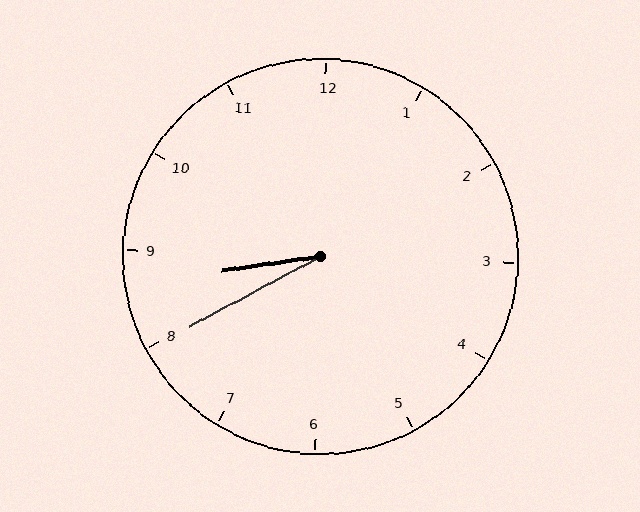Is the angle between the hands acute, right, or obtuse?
It is acute.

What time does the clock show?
8:40.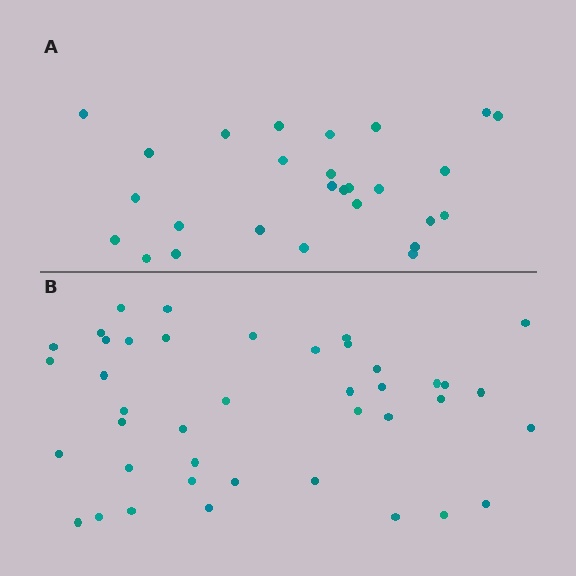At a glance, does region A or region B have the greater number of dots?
Region B (the bottom region) has more dots.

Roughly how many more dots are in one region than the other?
Region B has approximately 15 more dots than region A.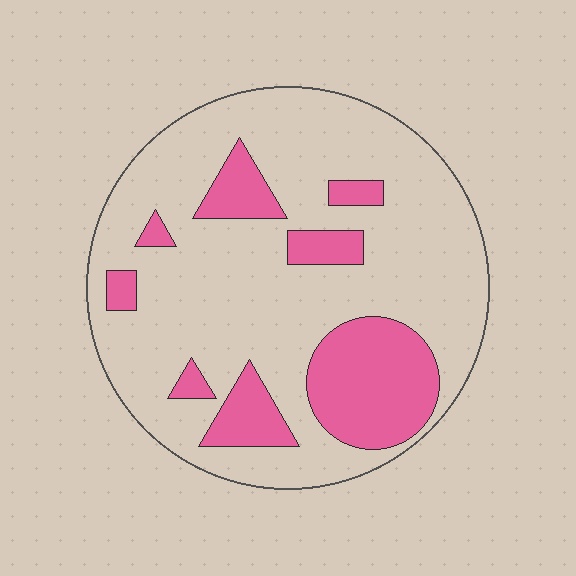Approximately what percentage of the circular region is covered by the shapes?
Approximately 25%.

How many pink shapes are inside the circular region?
8.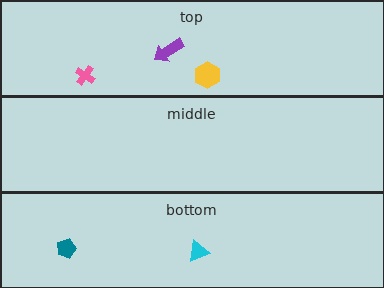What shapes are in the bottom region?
The cyan triangle, the teal pentagon.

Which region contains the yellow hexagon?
The top region.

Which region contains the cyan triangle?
The bottom region.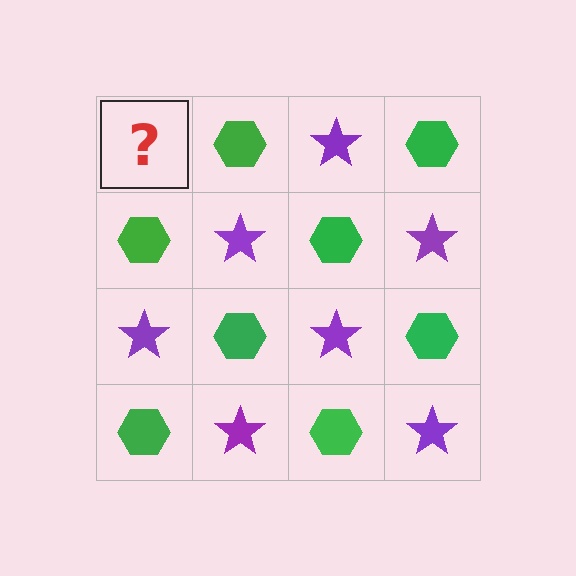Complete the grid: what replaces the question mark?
The question mark should be replaced with a purple star.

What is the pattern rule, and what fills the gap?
The rule is that it alternates purple star and green hexagon in a checkerboard pattern. The gap should be filled with a purple star.